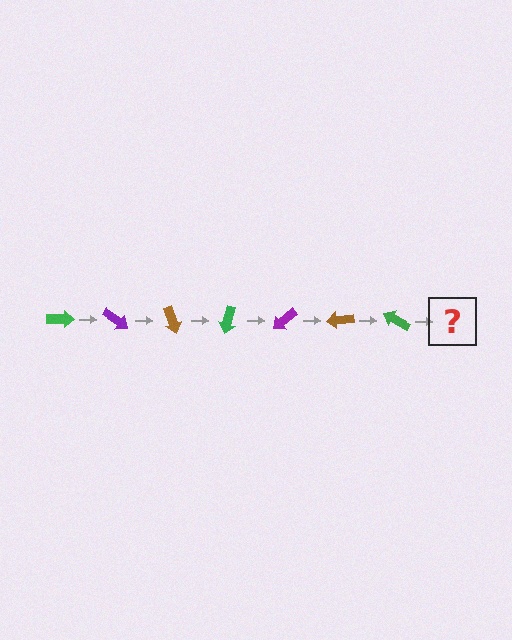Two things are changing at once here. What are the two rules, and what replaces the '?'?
The two rules are that it rotates 35 degrees each step and the color cycles through green, purple, and brown. The '?' should be a purple arrow, rotated 245 degrees from the start.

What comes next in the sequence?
The next element should be a purple arrow, rotated 245 degrees from the start.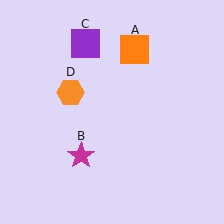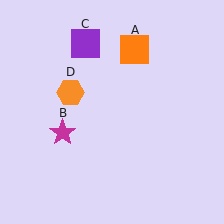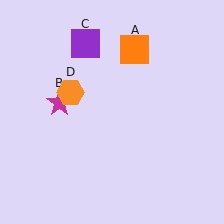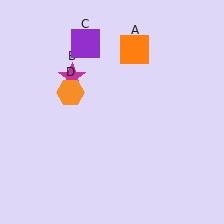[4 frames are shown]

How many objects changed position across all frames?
1 object changed position: magenta star (object B).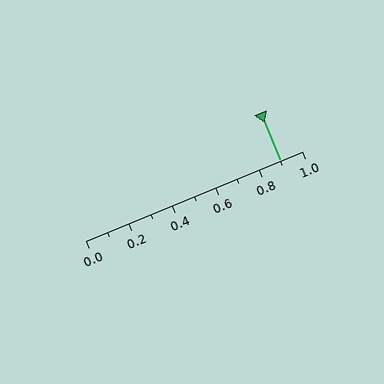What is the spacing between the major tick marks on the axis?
The major ticks are spaced 0.2 apart.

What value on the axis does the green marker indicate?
The marker indicates approximately 0.9.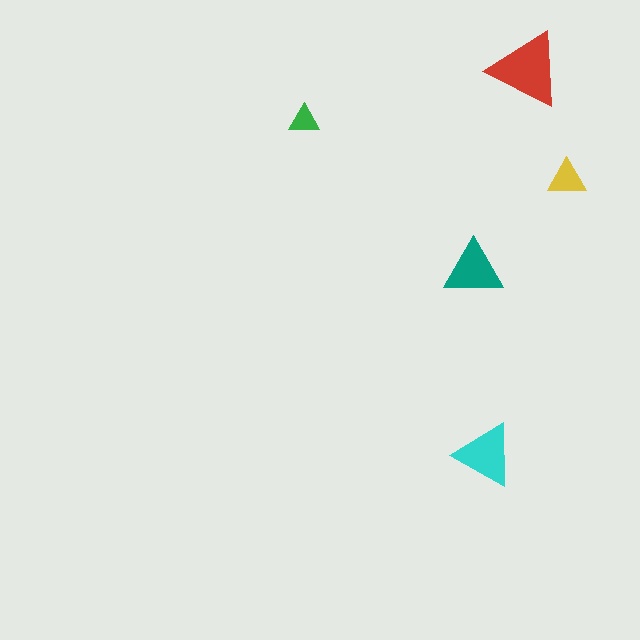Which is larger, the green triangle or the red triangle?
The red one.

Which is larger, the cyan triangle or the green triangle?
The cyan one.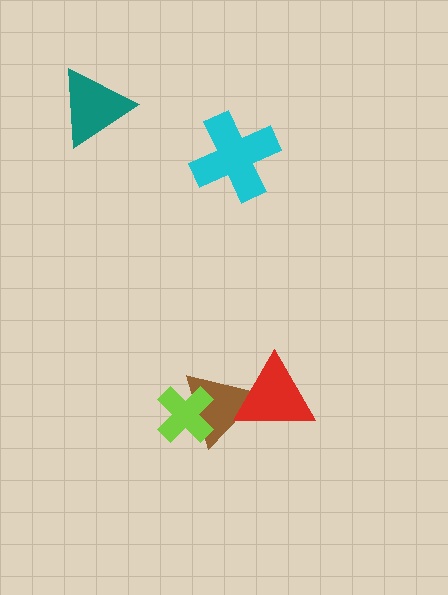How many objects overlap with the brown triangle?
2 objects overlap with the brown triangle.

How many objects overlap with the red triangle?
1 object overlaps with the red triangle.